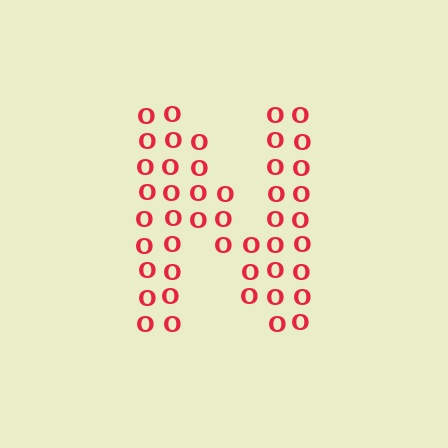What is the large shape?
The large shape is the letter N.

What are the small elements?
The small elements are letter O's.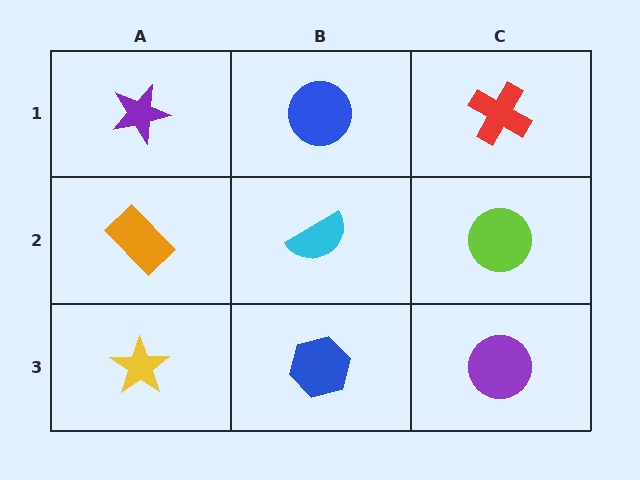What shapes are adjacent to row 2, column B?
A blue circle (row 1, column B), a blue hexagon (row 3, column B), an orange rectangle (row 2, column A), a lime circle (row 2, column C).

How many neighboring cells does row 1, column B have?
3.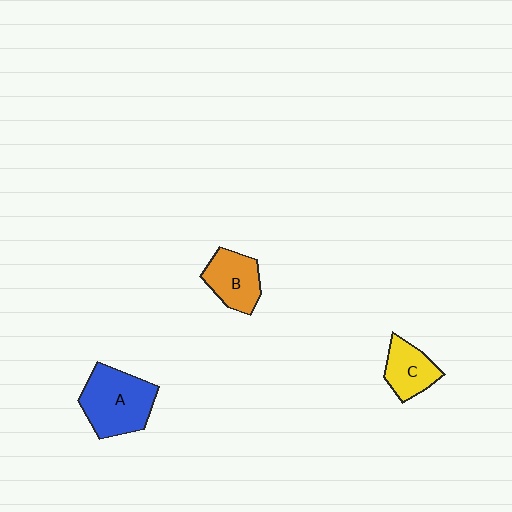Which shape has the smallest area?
Shape C (yellow).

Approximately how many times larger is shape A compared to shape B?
Approximately 1.5 times.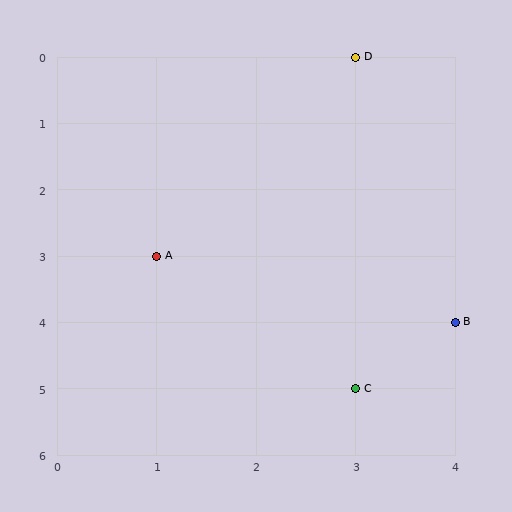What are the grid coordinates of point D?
Point D is at grid coordinates (3, 0).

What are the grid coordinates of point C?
Point C is at grid coordinates (3, 5).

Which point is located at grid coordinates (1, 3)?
Point A is at (1, 3).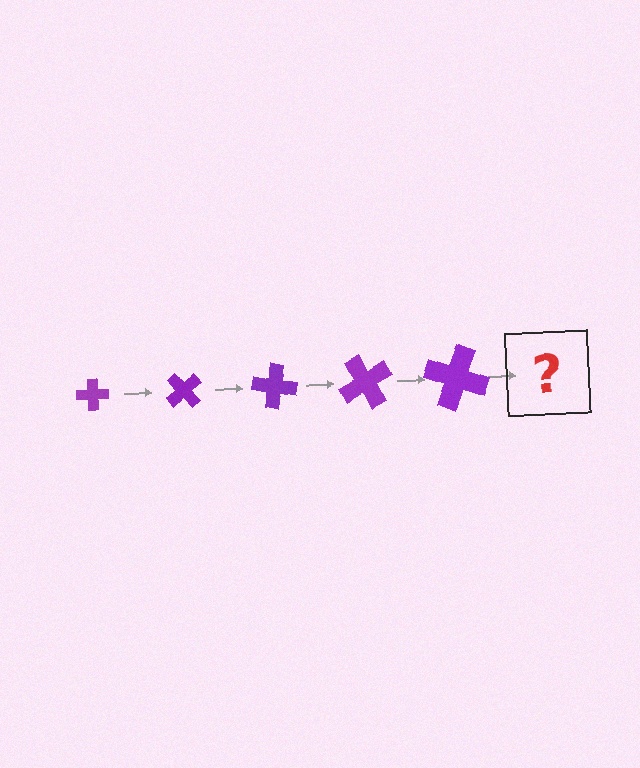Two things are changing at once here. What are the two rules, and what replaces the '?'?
The two rules are that the cross grows larger each step and it rotates 50 degrees each step. The '?' should be a cross, larger than the previous one and rotated 250 degrees from the start.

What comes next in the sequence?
The next element should be a cross, larger than the previous one and rotated 250 degrees from the start.